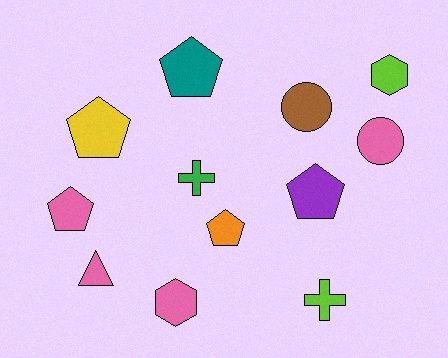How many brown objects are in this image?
There is 1 brown object.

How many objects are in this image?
There are 12 objects.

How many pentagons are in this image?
There are 5 pentagons.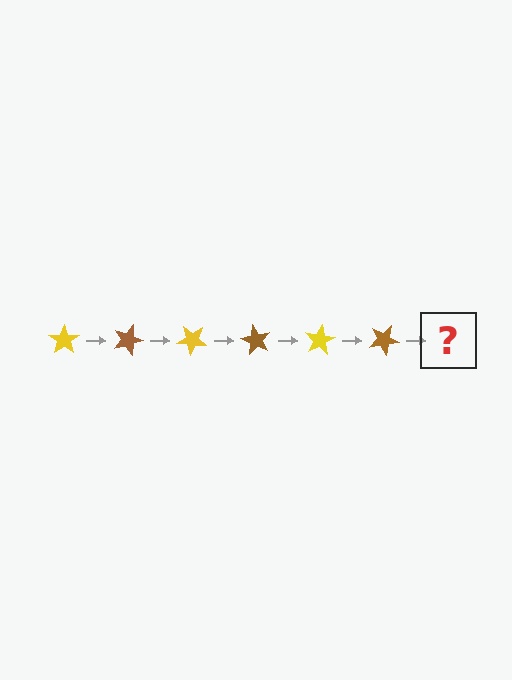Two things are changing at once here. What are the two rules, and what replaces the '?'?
The two rules are that it rotates 20 degrees each step and the color cycles through yellow and brown. The '?' should be a yellow star, rotated 120 degrees from the start.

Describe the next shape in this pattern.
It should be a yellow star, rotated 120 degrees from the start.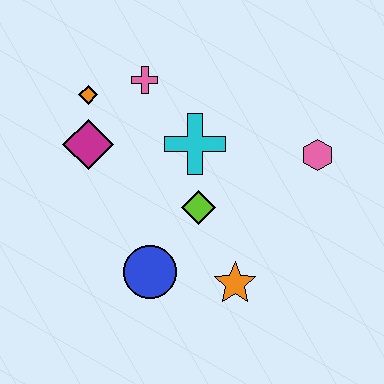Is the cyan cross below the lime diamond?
No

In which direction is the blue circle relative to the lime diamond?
The blue circle is below the lime diamond.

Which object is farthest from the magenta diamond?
The pink hexagon is farthest from the magenta diamond.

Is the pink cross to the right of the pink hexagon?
No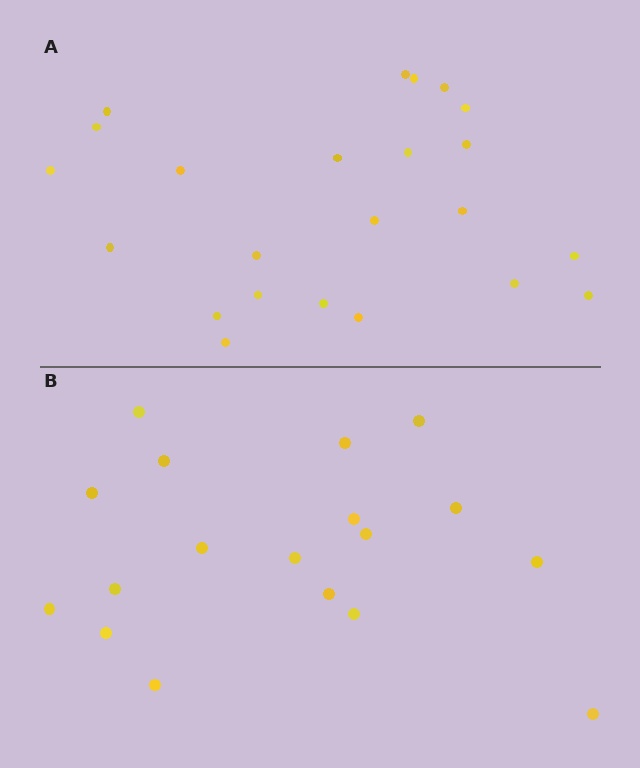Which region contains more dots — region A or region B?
Region A (the top region) has more dots.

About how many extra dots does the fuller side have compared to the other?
Region A has about 5 more dots than region B.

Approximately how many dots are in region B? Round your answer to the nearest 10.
About 20 dots. (The exact count is 18, which rounds to 20.)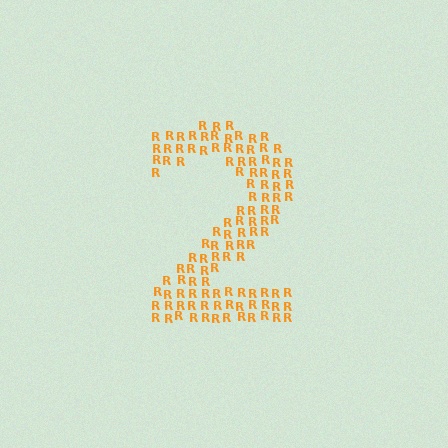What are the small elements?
The small elements are letter R's.